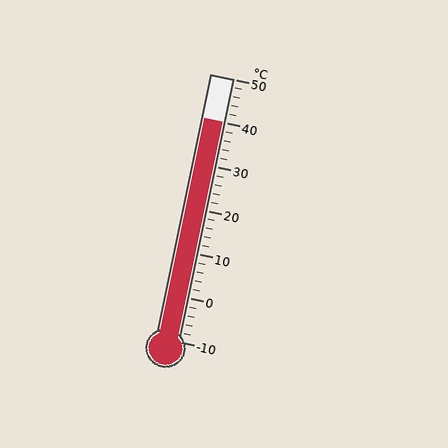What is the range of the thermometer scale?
The thermometer scale ranges from -10°C to 50°C.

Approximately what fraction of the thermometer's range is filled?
The thermometer is filled to approximately 85% of its range.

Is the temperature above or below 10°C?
The temperature is above 10°C.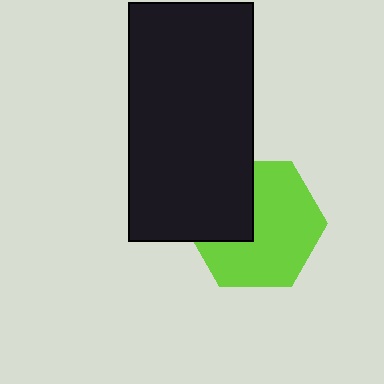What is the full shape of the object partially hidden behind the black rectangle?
The partially hidden object is a lime hexagon.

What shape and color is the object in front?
The object in front is a black rectangle.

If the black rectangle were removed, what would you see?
You would see the complete lime hexagon.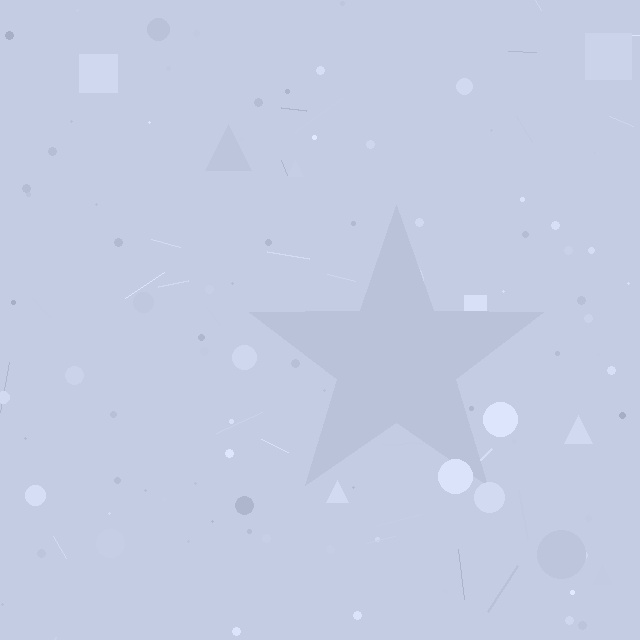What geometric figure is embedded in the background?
A star is embedded in the background.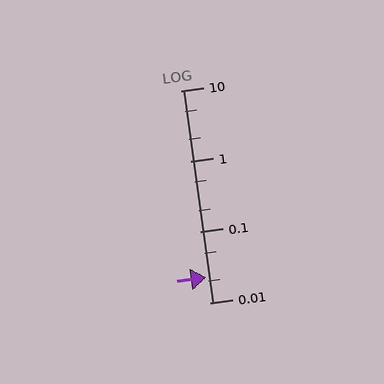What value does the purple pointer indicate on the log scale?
The pointer indicates approximately 0.023.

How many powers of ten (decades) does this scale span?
The scale spans 3 decades, from 0.01 to 10.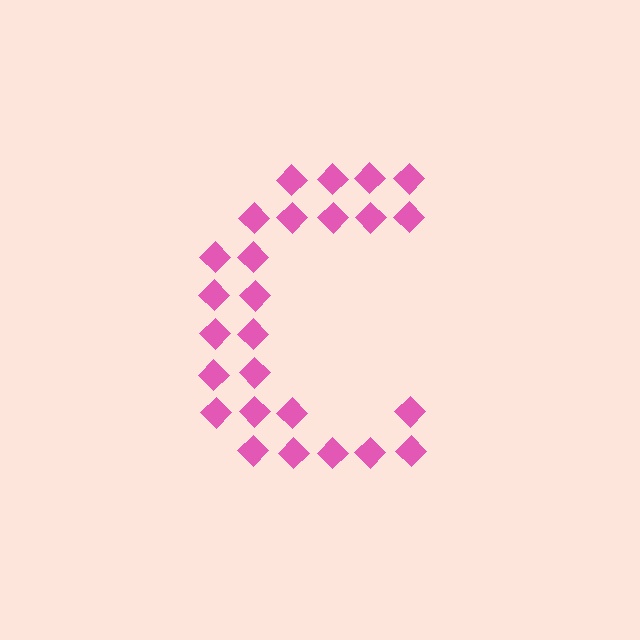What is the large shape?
The large shape is the letter C.